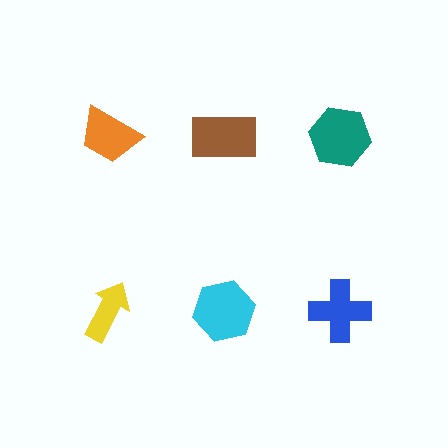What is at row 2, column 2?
A cyan hexagon.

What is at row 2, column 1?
A yellow arrow.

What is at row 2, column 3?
A blue cross.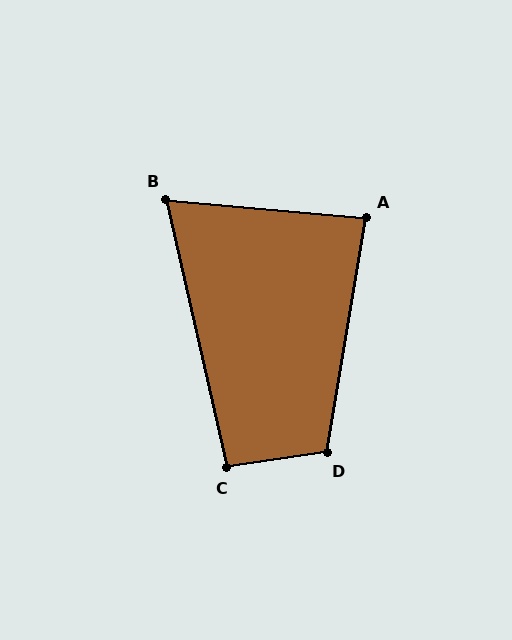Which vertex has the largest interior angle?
D, at approximately 108 degrees.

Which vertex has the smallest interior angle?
B, at approximately 72 degrees.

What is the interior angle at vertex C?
Approximately 94 degrees (approximately right).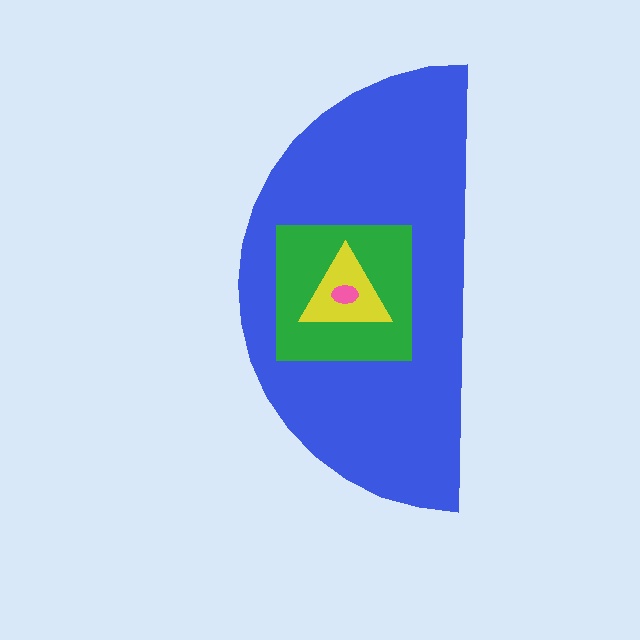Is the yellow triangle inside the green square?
Yes.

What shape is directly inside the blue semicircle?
The green square.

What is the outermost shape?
The blue semicircle.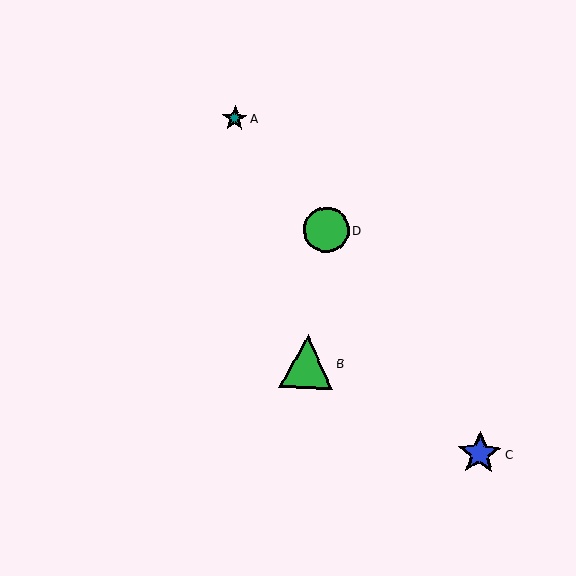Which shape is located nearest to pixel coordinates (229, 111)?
The teal star (labeled A) at (235, 118) is nearest to that location.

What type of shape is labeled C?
Shape C is a blue star.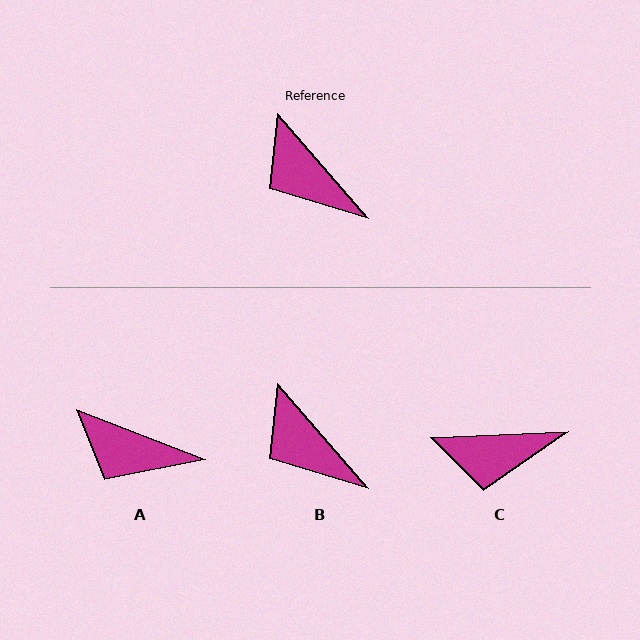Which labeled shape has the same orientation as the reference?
B.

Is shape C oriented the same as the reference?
No, it is off by about 51 degrees.